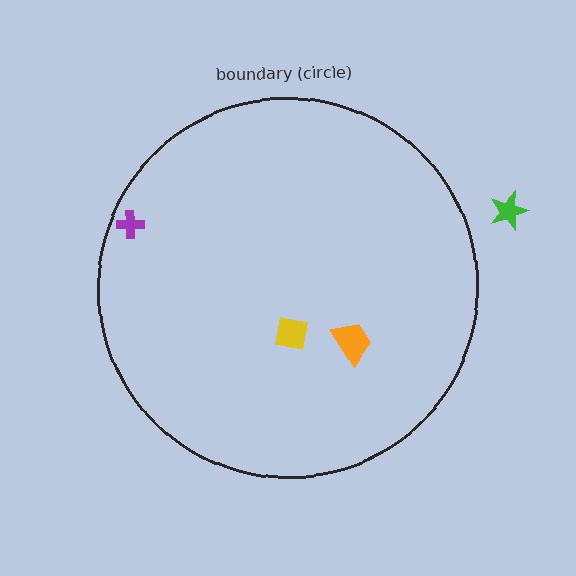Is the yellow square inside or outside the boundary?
Inside.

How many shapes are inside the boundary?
3 inside, 1 outside.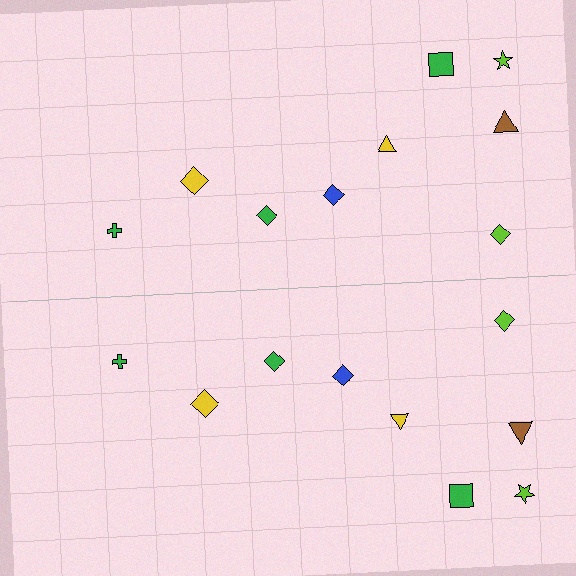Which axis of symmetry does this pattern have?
The pattern has a horizontal axis of symmetry running through the center of the image.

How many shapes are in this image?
There are 18 shapes in this image.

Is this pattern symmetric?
Yes, this pattern has bilateral (reflection) symmetry.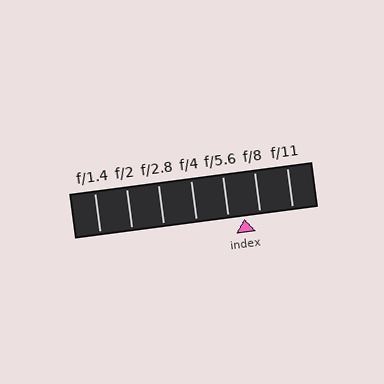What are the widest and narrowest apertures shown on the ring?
The widest aperture shown is f/1.4 and the narrowest is f/11.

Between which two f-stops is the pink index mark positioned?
The index mark is between f/5.6 and f/8.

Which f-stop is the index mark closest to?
The index mark is closest to f/8.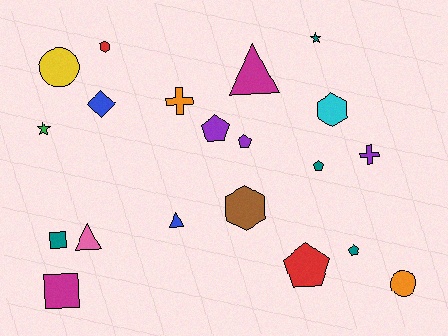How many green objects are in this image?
There is 1 green object.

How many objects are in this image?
There are 20 objects.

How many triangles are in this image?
There are 3 triangles.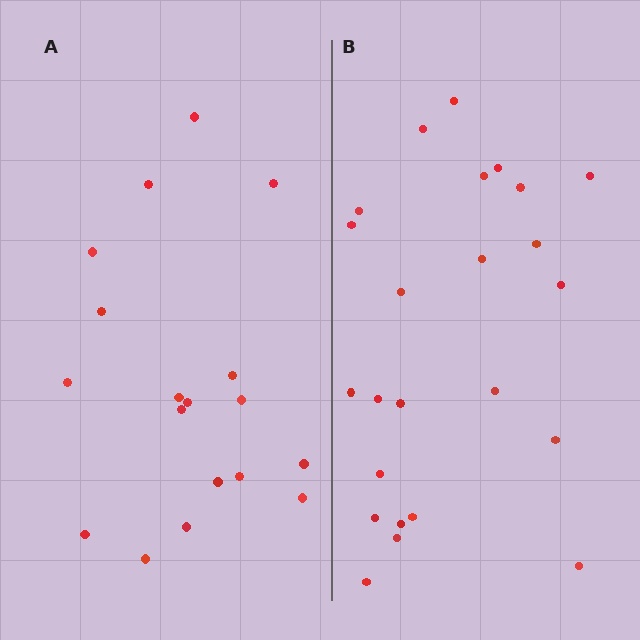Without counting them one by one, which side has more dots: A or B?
Region B (the right region) has more dots.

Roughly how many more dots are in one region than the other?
Region B has about 6 more dots than region A.